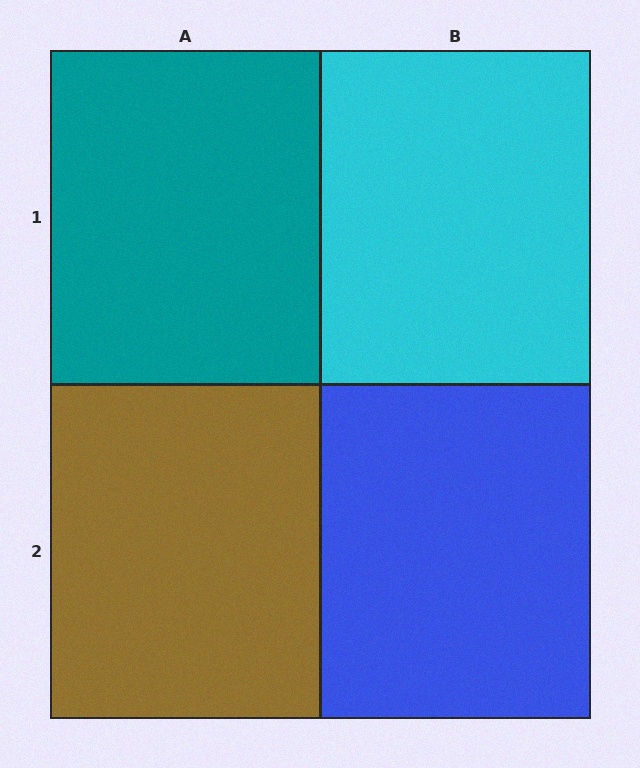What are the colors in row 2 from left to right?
Brown, blue.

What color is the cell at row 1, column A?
Teal.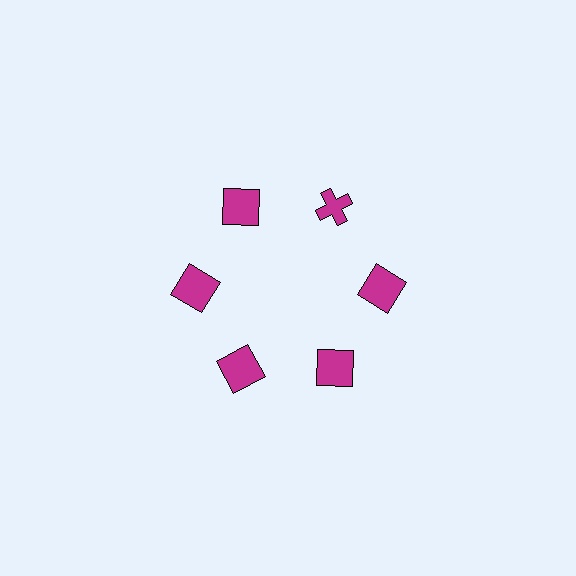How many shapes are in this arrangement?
There are 6 shapes arranged in a ring pattern.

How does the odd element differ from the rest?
It has a different shape: cross instead of square.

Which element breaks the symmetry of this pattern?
The magenta cross at roughly the 1 o'clock position breaks the symmetry. All other shapes are magenta squares.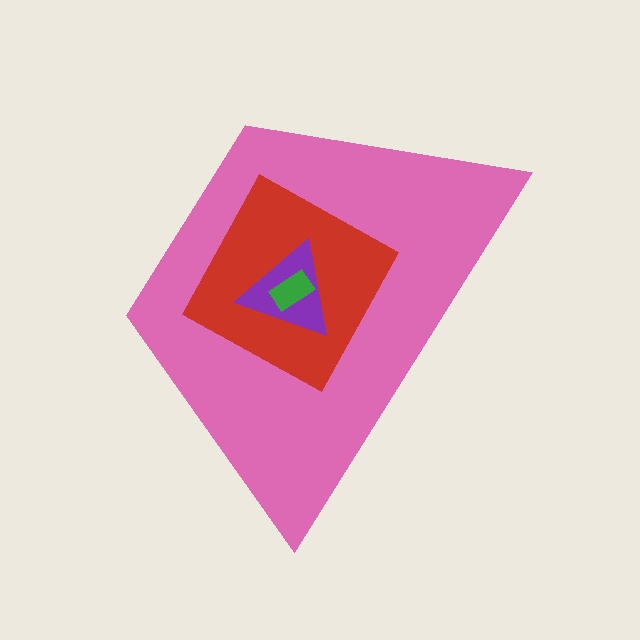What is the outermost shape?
The pink trapezoid.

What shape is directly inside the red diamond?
The purple triangle.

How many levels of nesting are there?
4.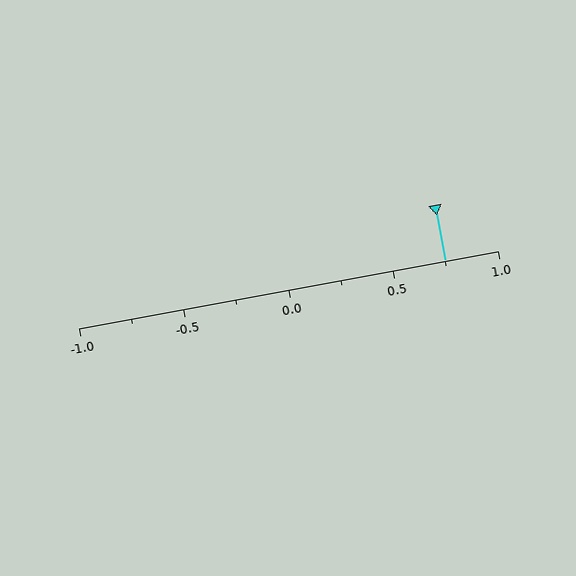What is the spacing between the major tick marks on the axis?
The major ticks are spaced 0.5 apart.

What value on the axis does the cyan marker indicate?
The marker indicates approximately 0.75.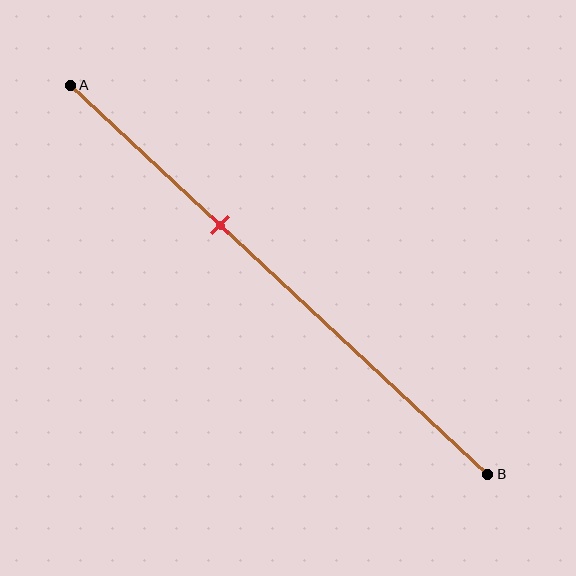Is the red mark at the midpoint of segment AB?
No, the mark is at about 35% from A, not at the 50% midpoint.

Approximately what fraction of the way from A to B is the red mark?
The red mark is approximately 35% of the way from A to B.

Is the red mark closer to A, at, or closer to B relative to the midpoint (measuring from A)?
The red mark is closer to point A than the midpoint of segment AB.